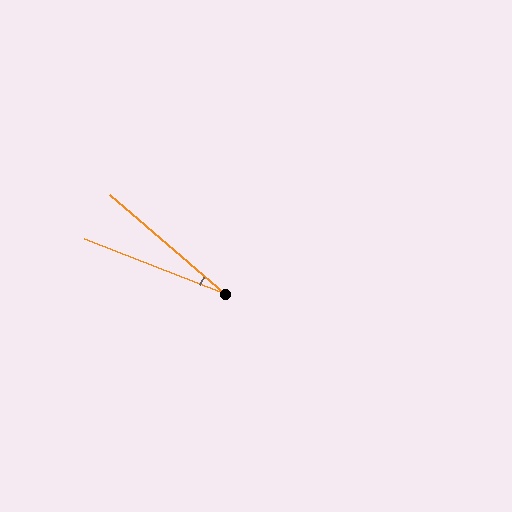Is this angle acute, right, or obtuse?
It is acute.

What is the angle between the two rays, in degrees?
Approximately 20 degrees.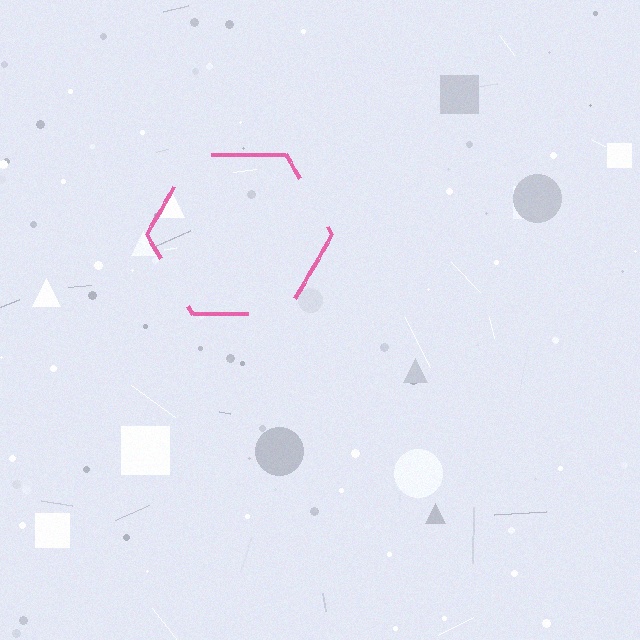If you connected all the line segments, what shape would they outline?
They would outline a hexagon.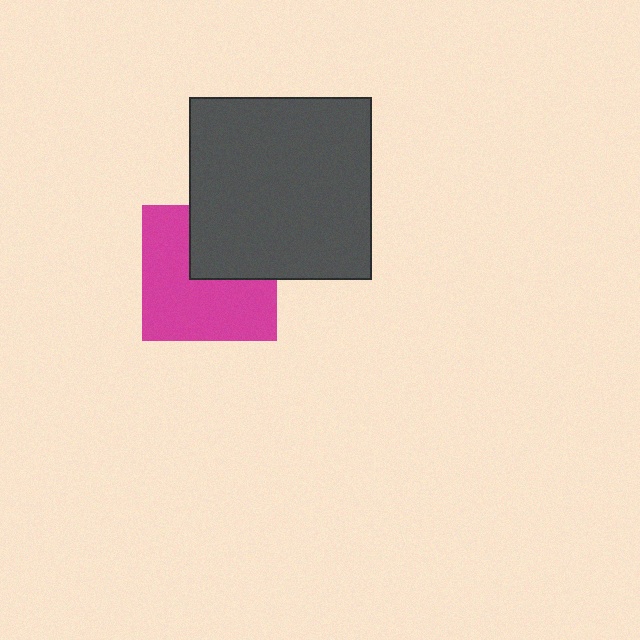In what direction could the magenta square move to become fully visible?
The magenta square could move toward the lower-left. That would shift it out from behind the dark gray square entirely.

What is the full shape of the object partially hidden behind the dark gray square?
The partially hidden object is a magenta square.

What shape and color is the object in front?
The object in front is a dark gray square.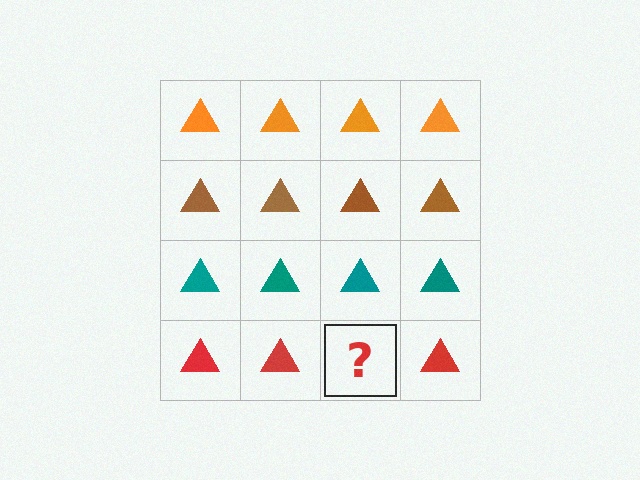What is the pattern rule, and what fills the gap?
The rule is that each row has a consistent color. The gap should be filled with a red triangle.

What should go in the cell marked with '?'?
The missing cell should contain a red triangle.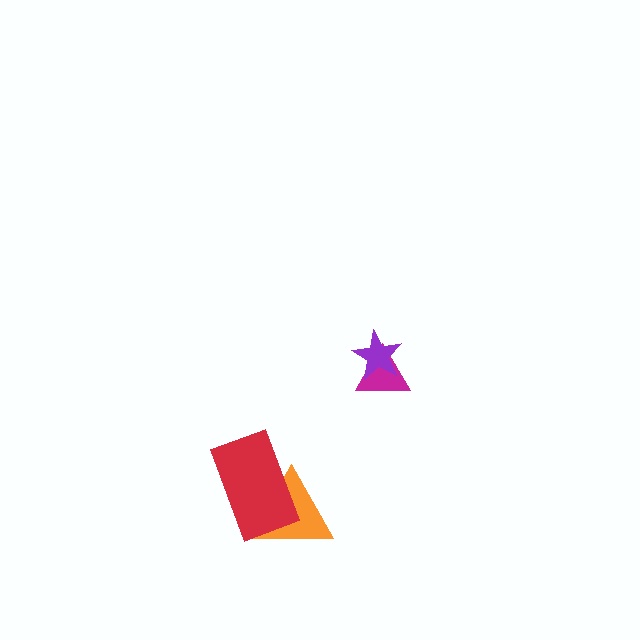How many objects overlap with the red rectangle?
1 object overlaps with the red rectangle.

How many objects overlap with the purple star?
1 object overlaps with the purple star.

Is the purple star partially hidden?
No, no other shape covers it.